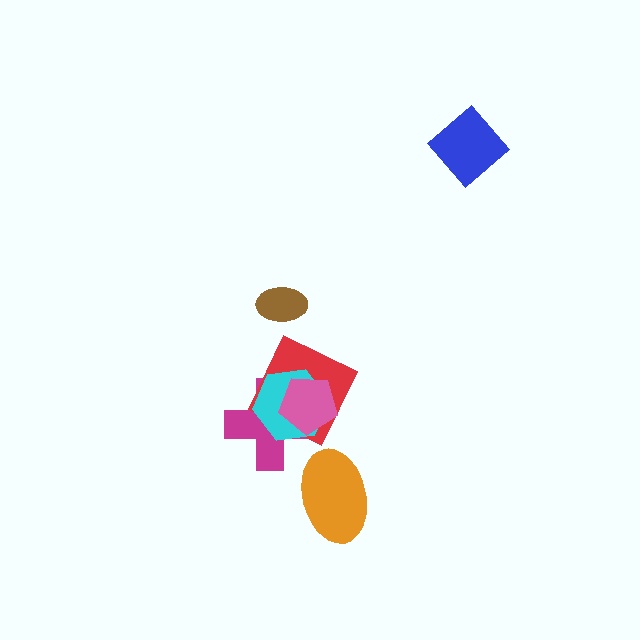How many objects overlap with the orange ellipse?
0 objects overlap with the orange ellipse.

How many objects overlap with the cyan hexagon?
3 objects overlap with the cyan hexagon.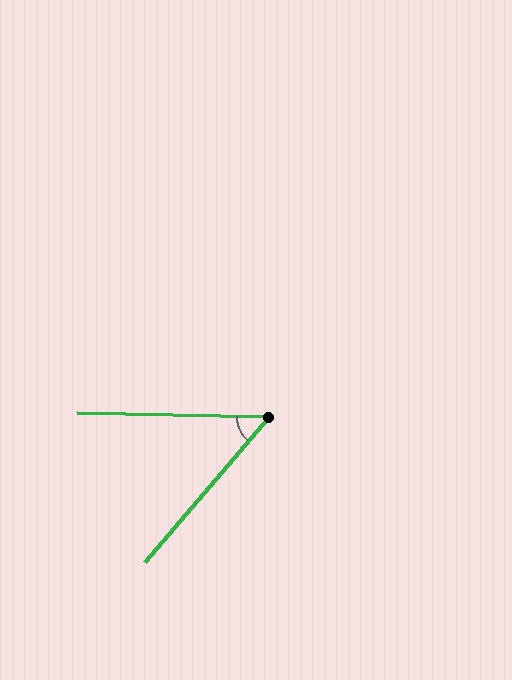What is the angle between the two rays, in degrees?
Approximately 51 degrees.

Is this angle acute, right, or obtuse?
It is acute.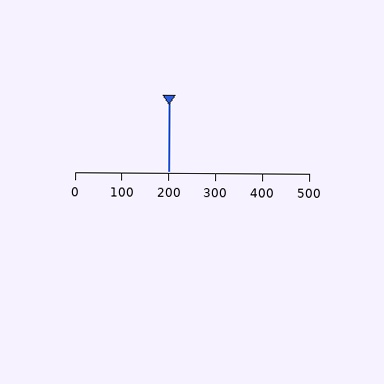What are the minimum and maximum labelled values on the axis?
The axis runs from 0 to 500.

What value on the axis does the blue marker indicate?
The marker indicates approximately 200.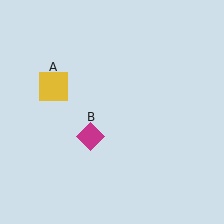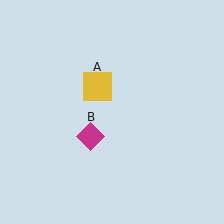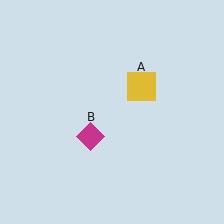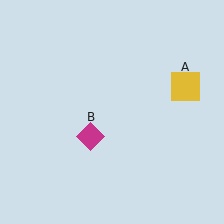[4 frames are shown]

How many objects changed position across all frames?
1 object changed position: yellow square (object A).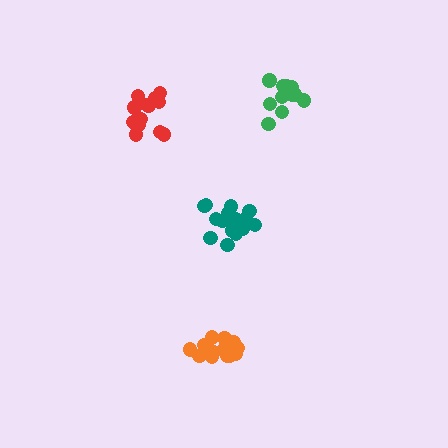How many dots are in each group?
Group 1: 20 dots, Group 2: 17 dots, Group 3: 14 dots, Group 4: 15 dots (66 total).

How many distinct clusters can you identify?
There are 4 distinct clusters.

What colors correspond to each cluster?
The clusters are colored: teal, orange, green, red.